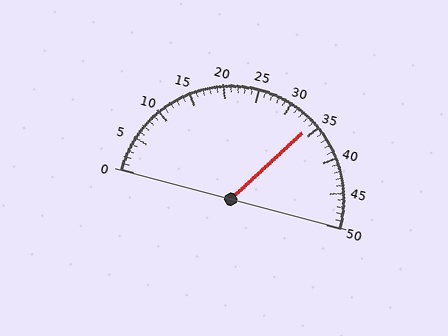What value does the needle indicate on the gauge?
The needle indicates approximately 34.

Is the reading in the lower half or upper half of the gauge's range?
The reading is in the upper half of the range (0 to 50).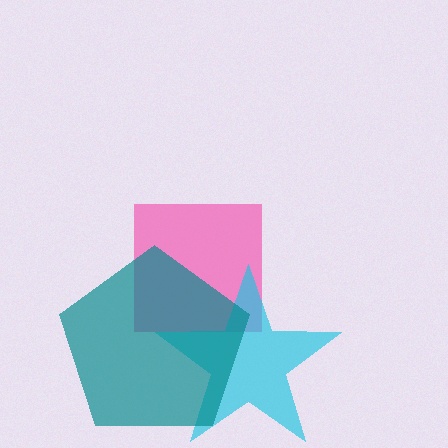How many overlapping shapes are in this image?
There are 3 overlapping shapes in the image.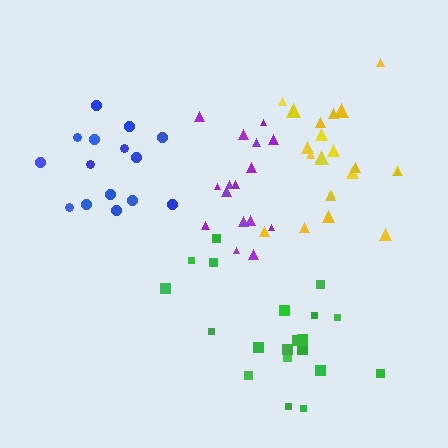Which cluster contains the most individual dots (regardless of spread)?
Yellow (21).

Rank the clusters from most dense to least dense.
purple, blue, yellow, green.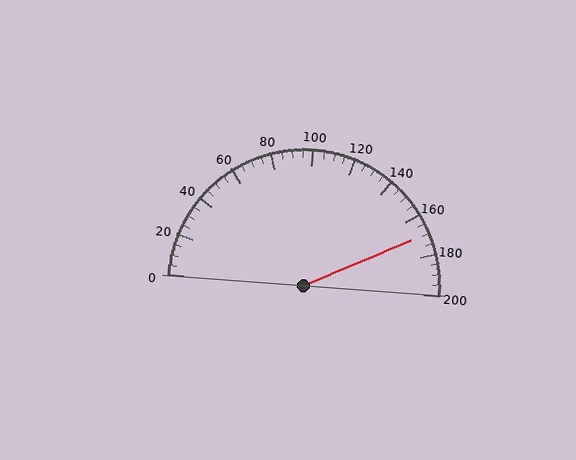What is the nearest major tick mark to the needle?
The nearest major tick mark is 160.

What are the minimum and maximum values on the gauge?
The gauge ranges from 0 to 200.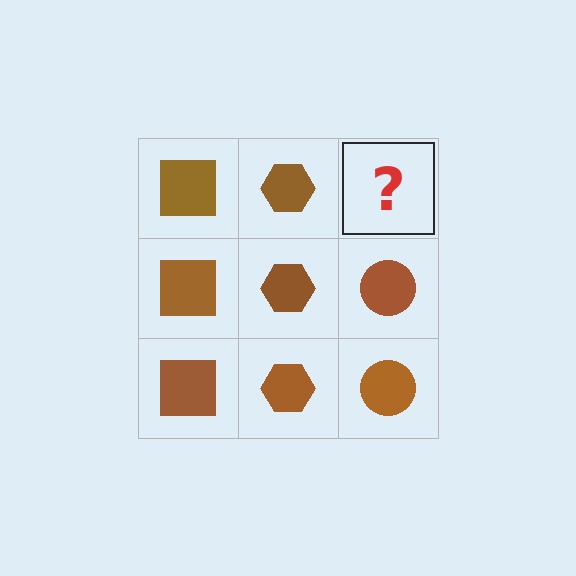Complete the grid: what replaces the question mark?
The question mark should be replaced with a brown circle.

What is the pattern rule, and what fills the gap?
The rule is that each column has a consistent shape. The gap should be filled with a brown circle.